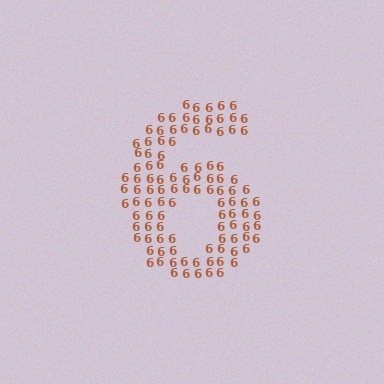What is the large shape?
The large shape is the digit 6.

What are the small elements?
The small elements are digit 6's.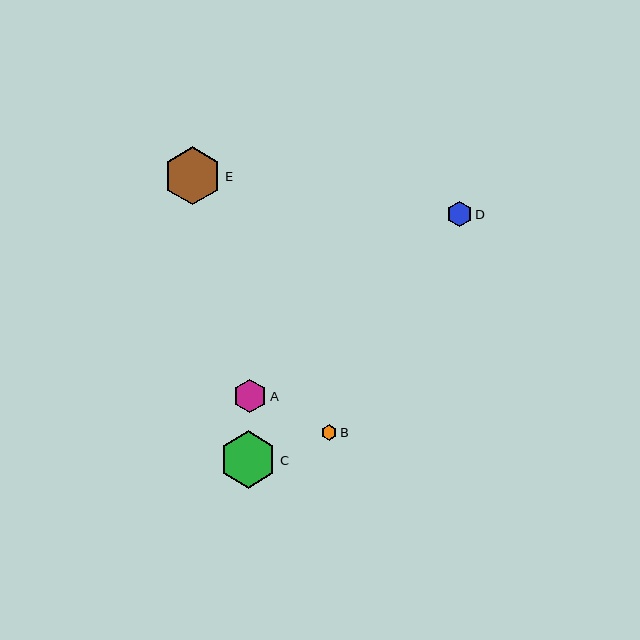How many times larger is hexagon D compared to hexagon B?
Hexagon D is approximately 1.6 times the size of hexagon B.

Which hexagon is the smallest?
Hexagon B is the smallest with a size of approximately 16 pixels.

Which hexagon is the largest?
Hexagon E is the largest with a size of approximately 59 pixels.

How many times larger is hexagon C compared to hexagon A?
Hexagon C is approximately 1.7 times the size of hexagon A.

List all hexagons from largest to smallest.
From largest to smallest: E, C, A, D, B.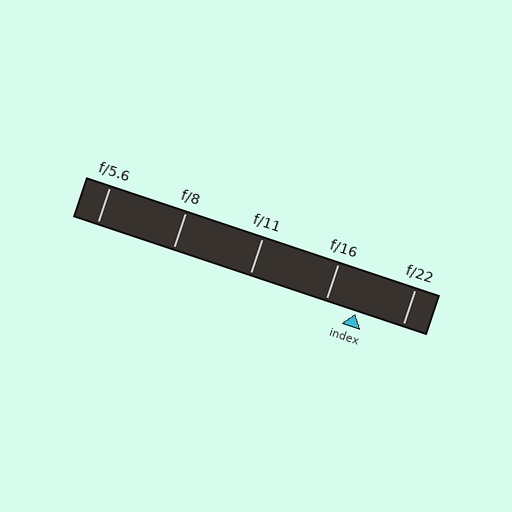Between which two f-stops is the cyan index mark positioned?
The index mark is between f/16 and f/22.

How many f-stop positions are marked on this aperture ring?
There are 5 f-stop positions marked.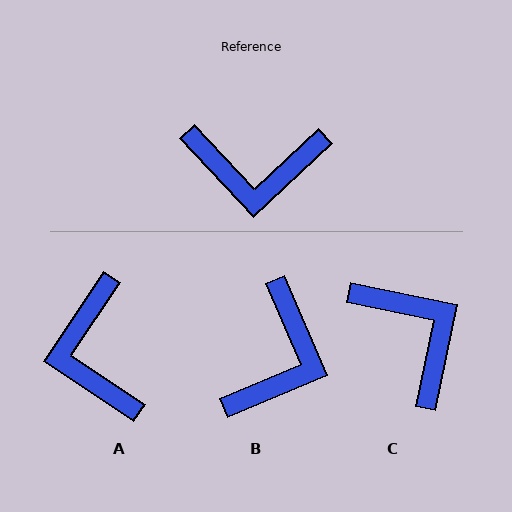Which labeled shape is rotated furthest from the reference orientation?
C, about 125 degrees away.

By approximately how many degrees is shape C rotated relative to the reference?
Approximately 125 degrees counter-clockwise.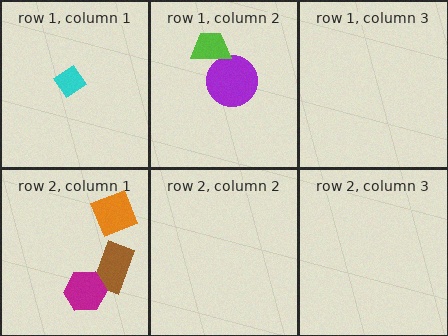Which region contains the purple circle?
The row 1, column 2 region.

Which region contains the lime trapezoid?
The row 1, column 2 region.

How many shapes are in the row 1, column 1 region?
1.